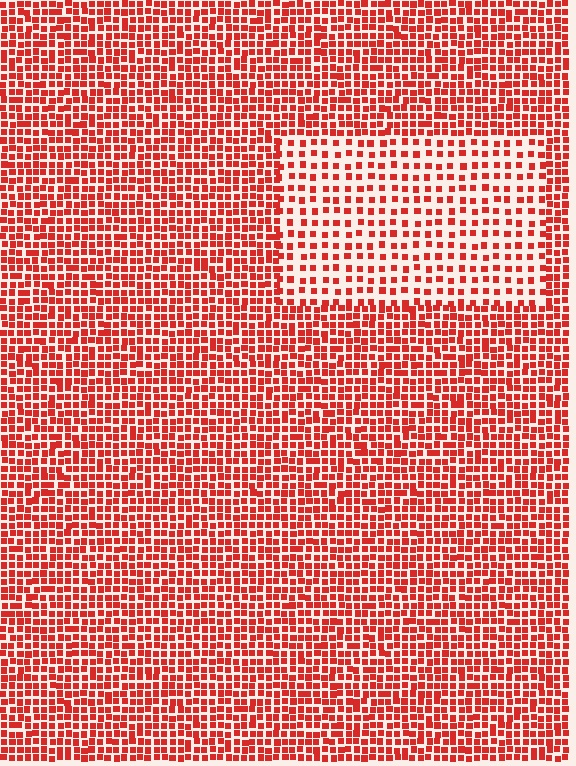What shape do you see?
I see a rectangle.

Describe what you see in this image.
The image contains small red elements arranged at two different densities. A rectangle-shaped region is visible where the elements are less densely packed than the surrounding area.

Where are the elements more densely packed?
The elements are more densely packed outside the rectangle boundary.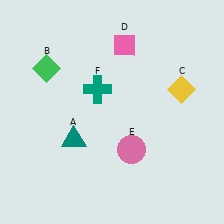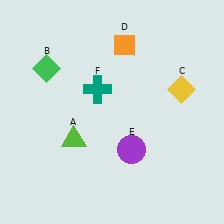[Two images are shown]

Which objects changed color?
A changed from teal to lime. D changed from pink to orange. E changed from pink to purple.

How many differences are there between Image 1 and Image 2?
There are 3 differences between the two images.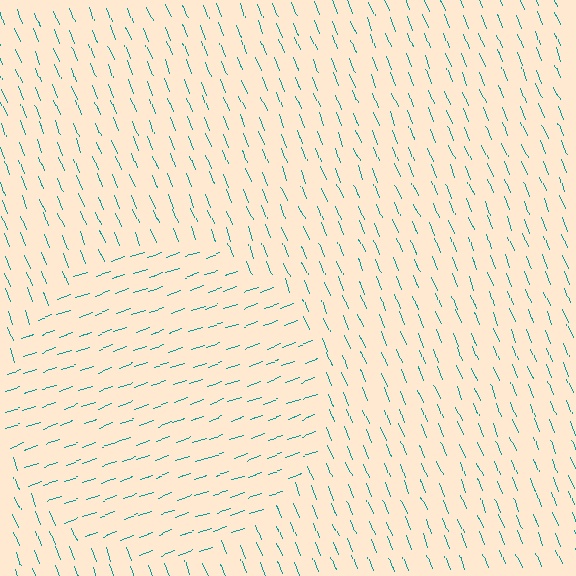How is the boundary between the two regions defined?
The boundary is defined purely by a change in line orientation (approximately 87 degrees difference). All lines are the same color and thickness.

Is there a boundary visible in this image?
Yes, there is a texture boundary formed by a change in line orientation.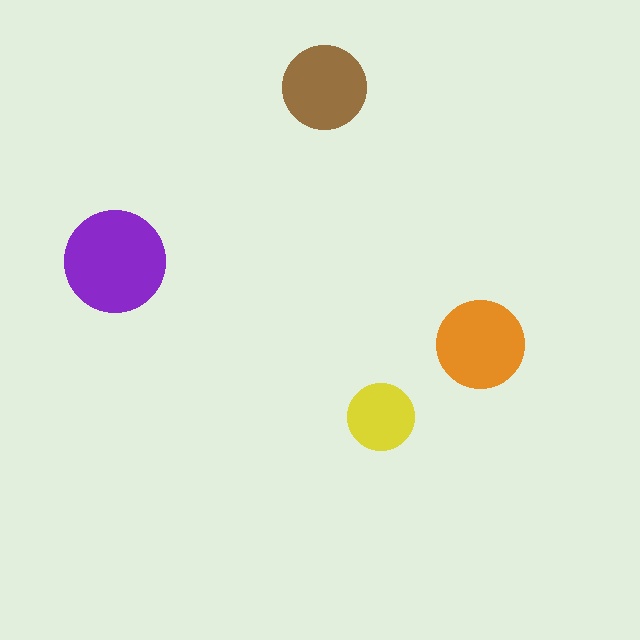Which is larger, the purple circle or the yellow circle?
The purple one.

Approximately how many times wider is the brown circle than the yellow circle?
About 1.5 times wider.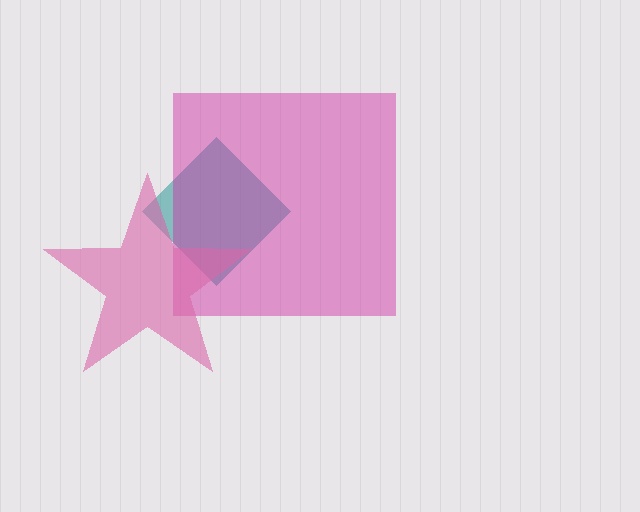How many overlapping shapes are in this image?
There are 3 overlapping shapes in the image.